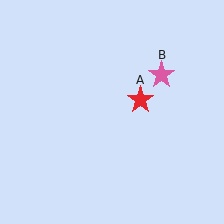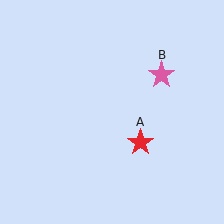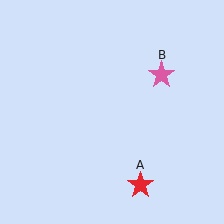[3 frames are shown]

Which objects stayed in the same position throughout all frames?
Pink star (object B) remained stationary.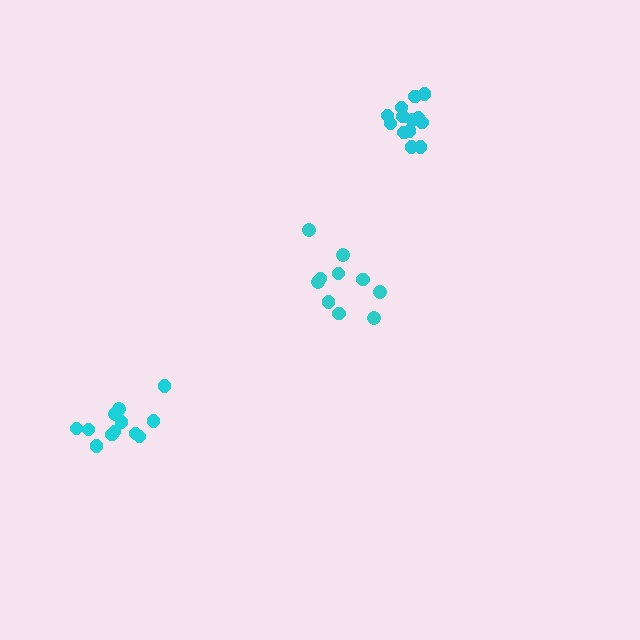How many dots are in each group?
Group 1: 10 dots, Group 2: 13 dots, Group 3: 12 dots (35 total).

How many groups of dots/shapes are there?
There are 3 groups.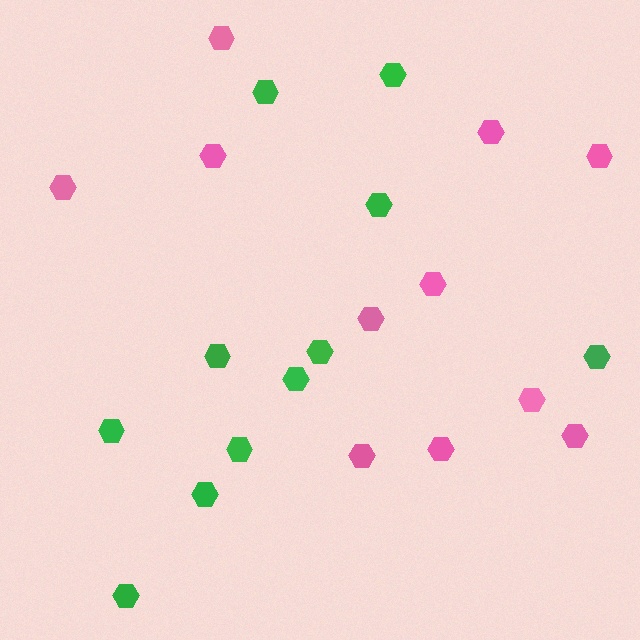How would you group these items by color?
There are 2 groups: one group of pink hexagons (11) and one group of green hexagons (11).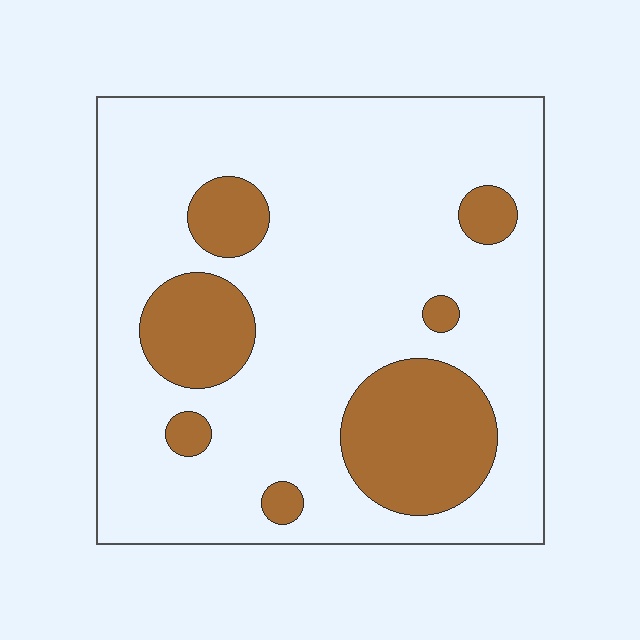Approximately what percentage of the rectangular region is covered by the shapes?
Approximately 20%.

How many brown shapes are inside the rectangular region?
7.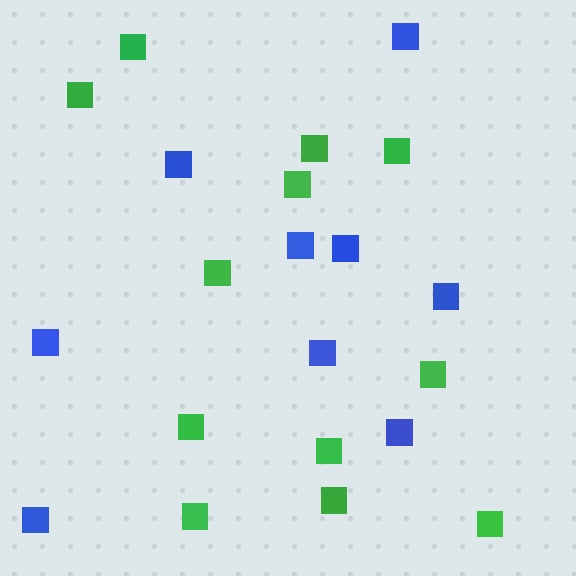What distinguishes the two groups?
There are 2 groups: one group of blue squares (9) and one group of green squares (12).